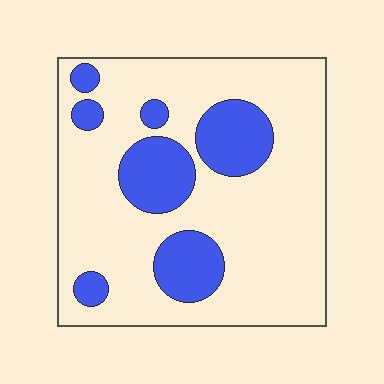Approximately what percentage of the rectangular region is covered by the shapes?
Approximately 25%.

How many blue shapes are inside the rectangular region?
7.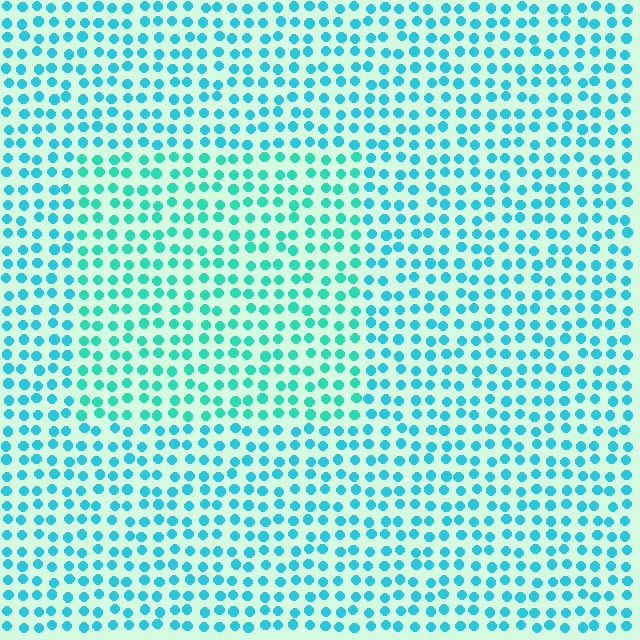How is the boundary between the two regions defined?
The boundary is defined purely by a slight shift in hue (about 21 degrees). Spacing, size, and orientation are identical on both sides.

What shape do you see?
I see a rectangle.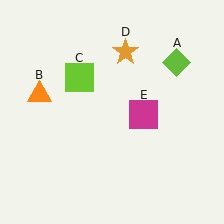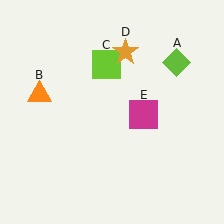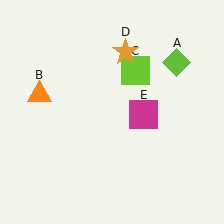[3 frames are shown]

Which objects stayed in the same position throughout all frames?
Lime diamond (object A) and orange triangle (object B) and orange star (object D) and magenta square (object E) remained stationary.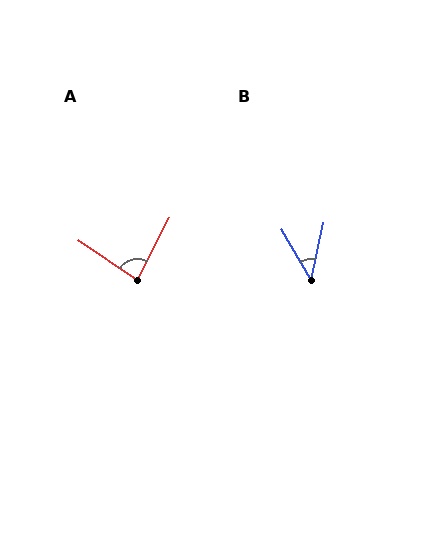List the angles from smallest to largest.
B (42°), A (84°).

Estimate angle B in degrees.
Approximately 42 degrees.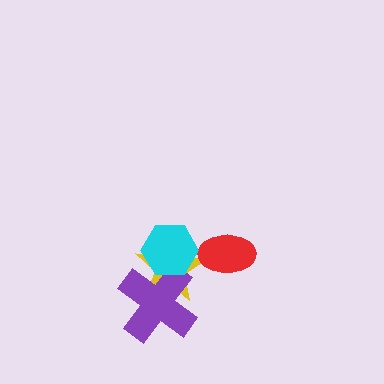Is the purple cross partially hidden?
Yes, it is partially covered by another shape.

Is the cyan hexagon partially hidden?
No, no other shape covers it.